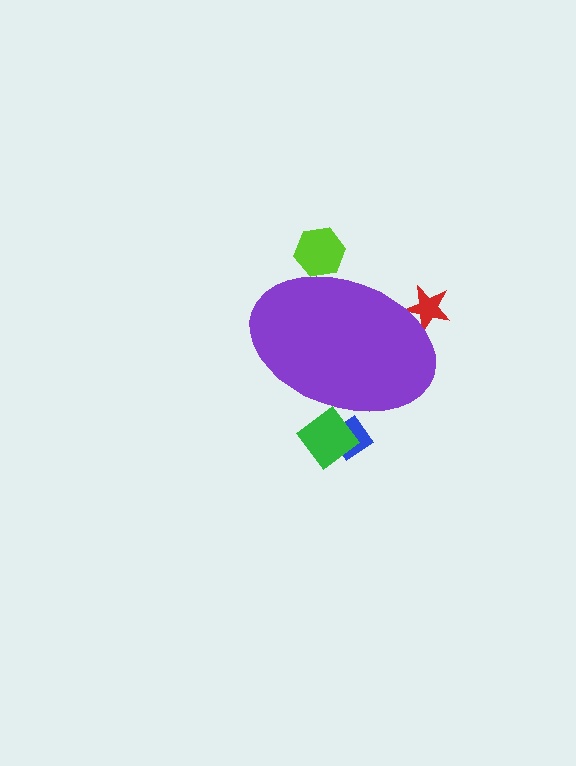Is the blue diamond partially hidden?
Yes, the blue diamond is partially hidden behind the purple ellipse.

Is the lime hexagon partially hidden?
Yes, the lime hexagon is partially hidden behind the purple ellipse.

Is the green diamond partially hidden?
Yes, the green diamond is partially hidden behind the purple ellipse.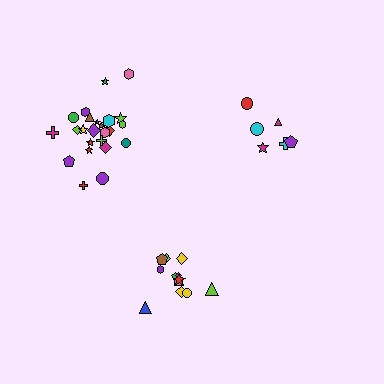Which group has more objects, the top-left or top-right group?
The top-left group.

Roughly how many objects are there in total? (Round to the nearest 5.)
Roughly 45 objects in total.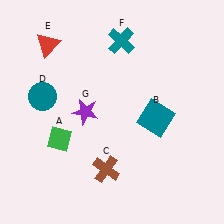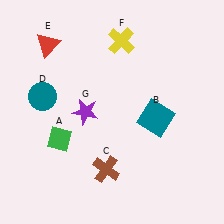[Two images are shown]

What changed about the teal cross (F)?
In Image 1, F is teal. In Image 2, it changed to yellow.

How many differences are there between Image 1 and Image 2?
There is 1 difference between the two images.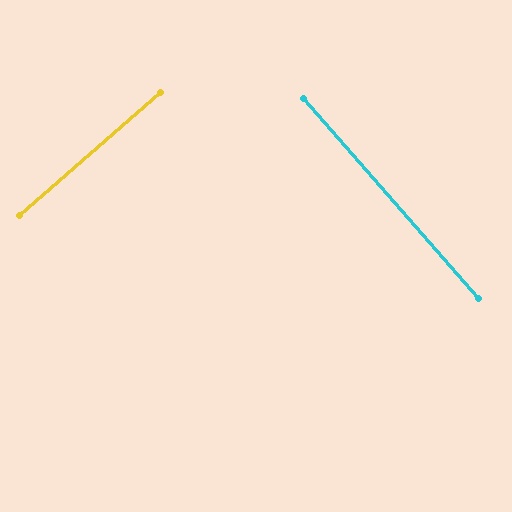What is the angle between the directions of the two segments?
Approximately 90 degrees.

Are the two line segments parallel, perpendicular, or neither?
Perpendicular — they meet at approximately 90°.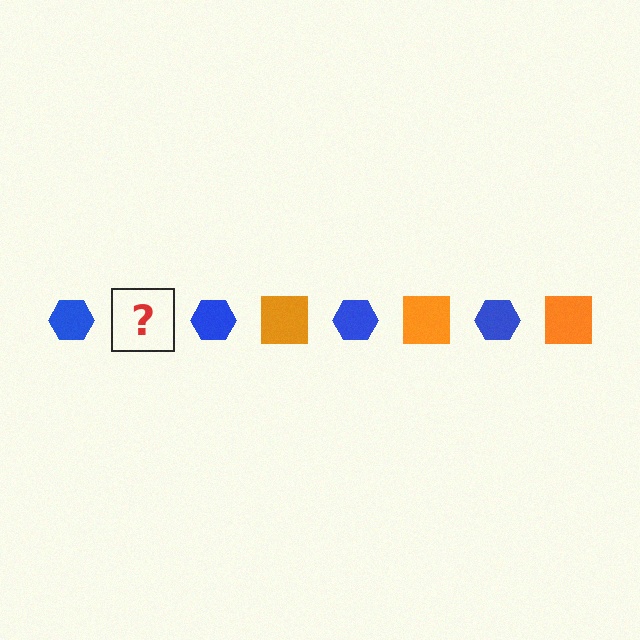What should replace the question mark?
The question mark should be replaced with an orange square.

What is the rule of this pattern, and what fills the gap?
The rule is that the pattern alternates between blue hexagon and orange square. The gap should be filled with an orange square.